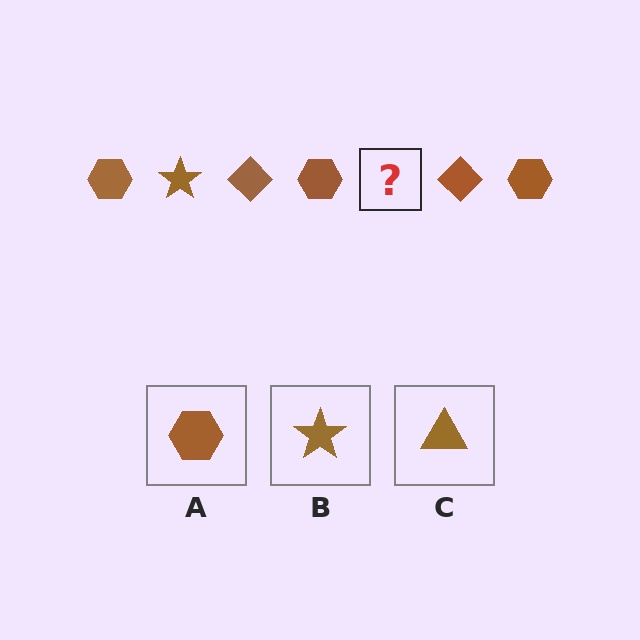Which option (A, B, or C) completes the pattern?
B.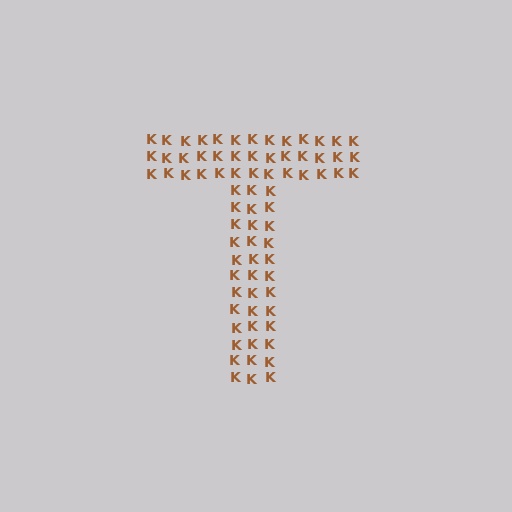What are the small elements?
The small elements are letter K's.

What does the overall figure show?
The overall figure shows the letter T.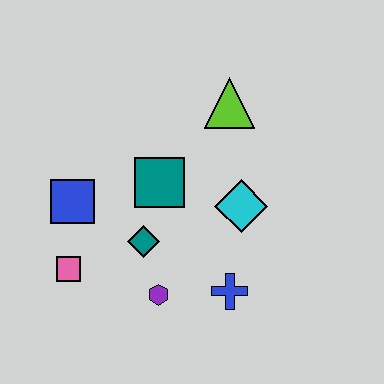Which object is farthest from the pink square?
The lime triangle is farthest from the pink square.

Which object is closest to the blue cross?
The purple hexagon is closest to the blue cross.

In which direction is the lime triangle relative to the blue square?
The lime triangle is to the right of the blue square.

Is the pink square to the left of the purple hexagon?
Yes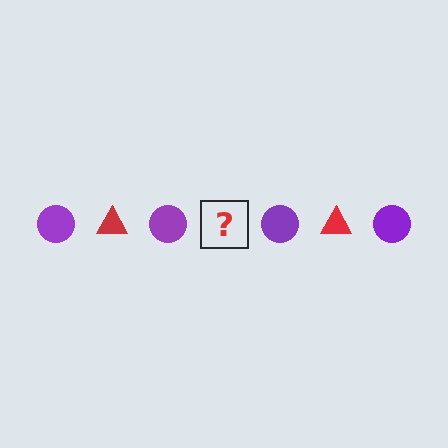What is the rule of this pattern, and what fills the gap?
The rule is that the pattern alternates between purple circle and red triangle. The gap should be filled with a red triangle.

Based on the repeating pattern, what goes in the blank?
The blank should be a red triangle.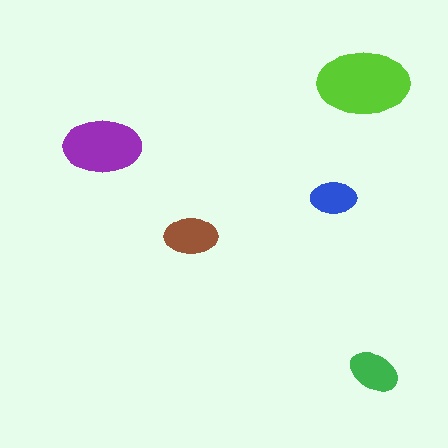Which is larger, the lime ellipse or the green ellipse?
The lime one.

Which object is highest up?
The lime ellipse is topmost.